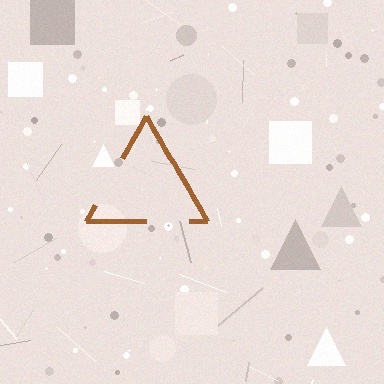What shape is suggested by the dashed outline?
The dashed outline suggests a triangle.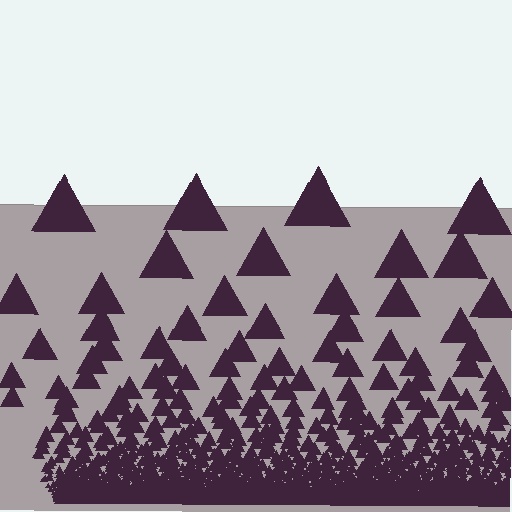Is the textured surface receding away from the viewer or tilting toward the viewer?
The surface appears to tilt toward the viewer. Texture elements get larger and sparser toward the top.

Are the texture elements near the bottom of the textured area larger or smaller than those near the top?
Smaller. The gradient is inverted — elements near the bottom are smaller and denser.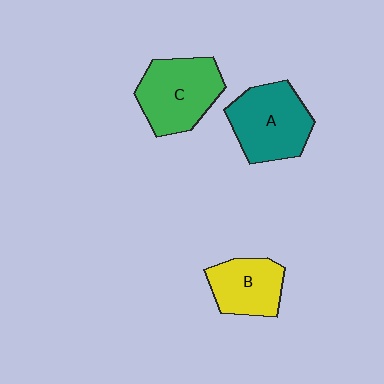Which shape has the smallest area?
Shape B (yellow).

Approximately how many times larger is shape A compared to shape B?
Approximately 1.4 times.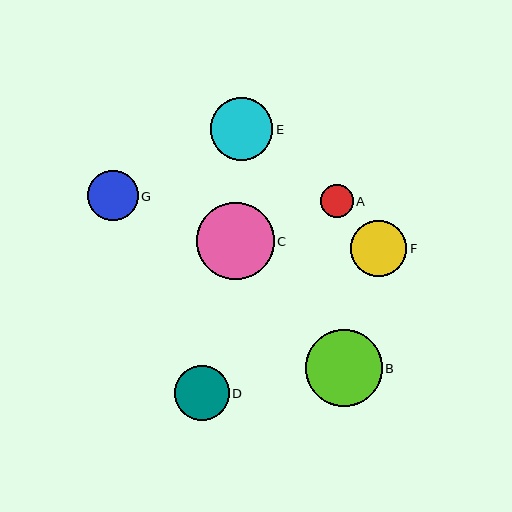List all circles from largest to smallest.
From largest to smallest: C, B, E, F, D, G, A.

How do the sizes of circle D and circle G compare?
Circle D and circle G are approximately the same size.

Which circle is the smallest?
Circle A is the smallest with a size of approximately 32 pixels.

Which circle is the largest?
Circle C is the largest with a size of approximately 77 pixels.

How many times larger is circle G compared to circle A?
Circle G is approximately 1.5 times the size of circle A.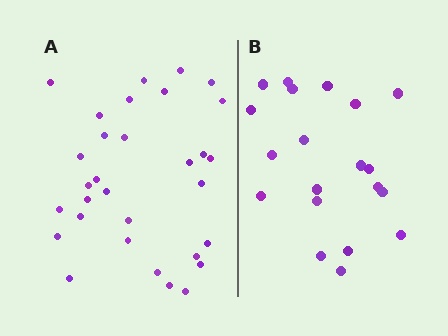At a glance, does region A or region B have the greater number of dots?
Region A (the left region) has more dots.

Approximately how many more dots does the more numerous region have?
Region A has roughly 12 or so more dots than region B.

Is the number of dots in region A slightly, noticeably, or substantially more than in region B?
Region A has substantially more. The ratio is roughly 1.6 to 1.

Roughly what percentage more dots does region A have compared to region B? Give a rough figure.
About 55% more.